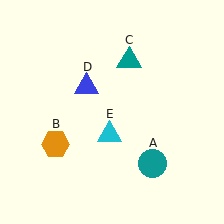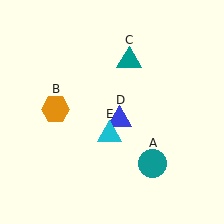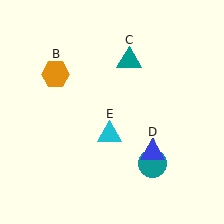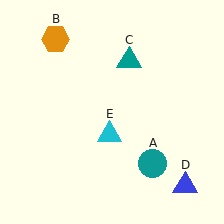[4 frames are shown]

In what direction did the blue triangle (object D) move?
The blue triangle (object D) moved down and to the right.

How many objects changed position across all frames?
2 objects changed position: orange hexagon (object B), blue triangle (object D).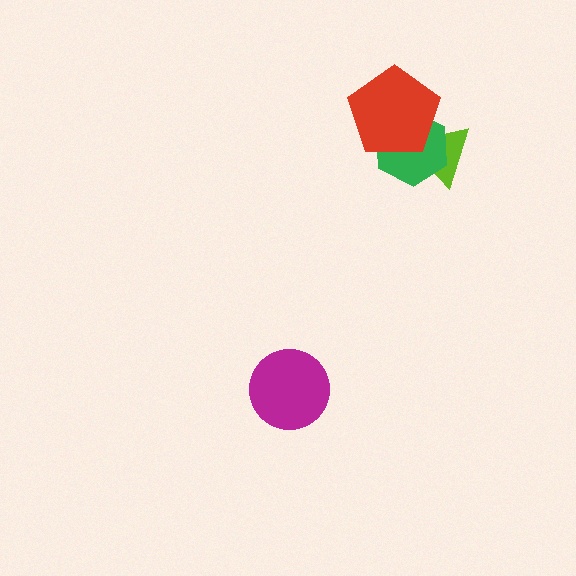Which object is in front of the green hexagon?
The red pentagon is in front of the green hexagon.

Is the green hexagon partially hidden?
Yes, it is partially covered by another shape.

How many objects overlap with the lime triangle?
2 objects overlap with the lime triangle.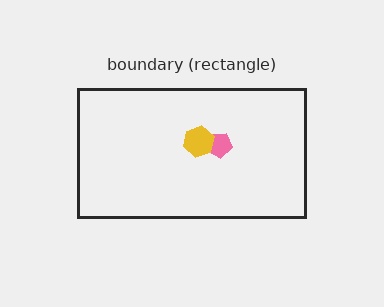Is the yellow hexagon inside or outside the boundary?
Inside.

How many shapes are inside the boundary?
2 inside, 0 outside.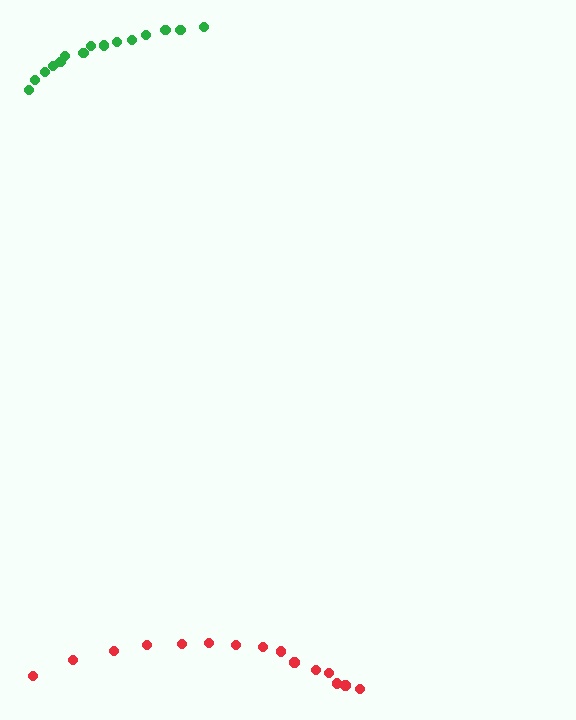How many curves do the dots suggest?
There are 2 distinct paths.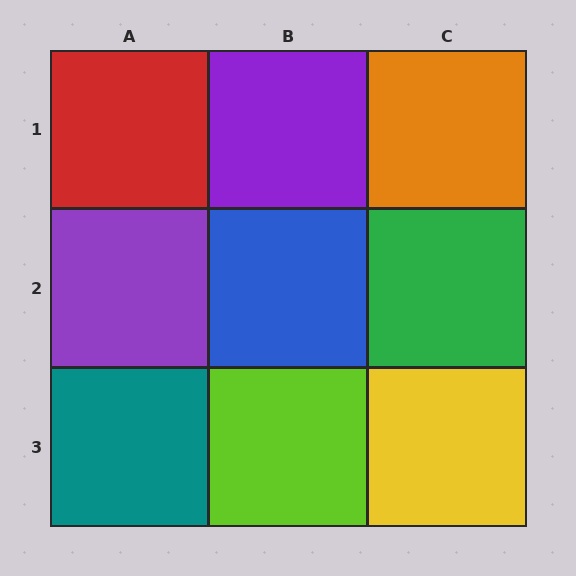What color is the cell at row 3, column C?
Yellow.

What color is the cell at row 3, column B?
Lime.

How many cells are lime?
1 cell is lime.